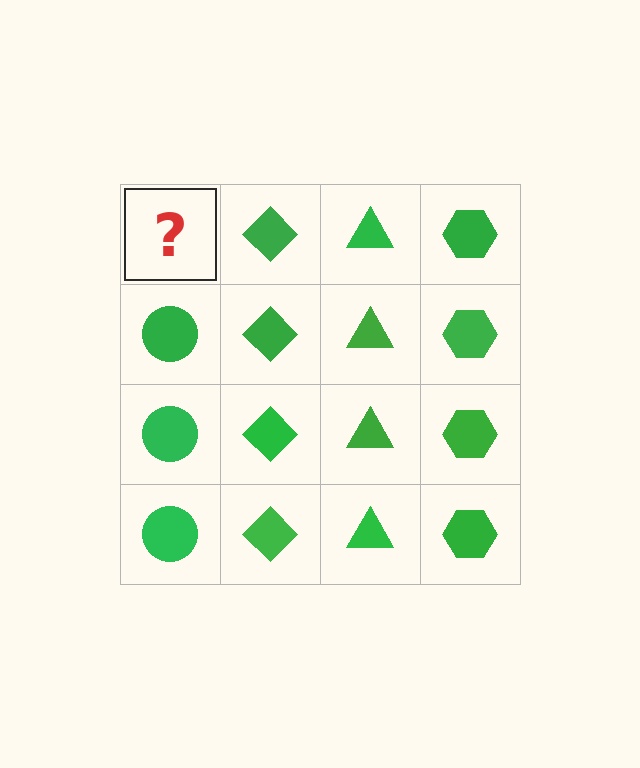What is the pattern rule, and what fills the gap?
The rule is that each column has a consistent shape. The gap should be filled with a green circle.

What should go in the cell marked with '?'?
The missing cell should contain a green circle.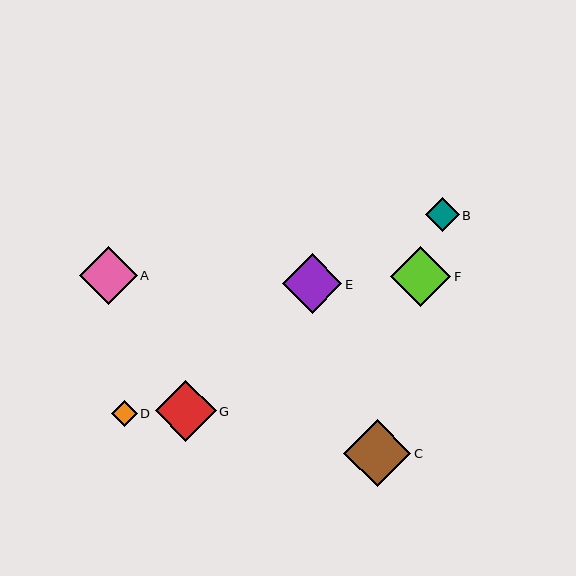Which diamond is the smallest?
Diamond D is the smallest with a size of approximately 26 pixels.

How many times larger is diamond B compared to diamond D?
Diamond B is approximately 1.3 times the size of diamond D.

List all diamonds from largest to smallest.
From largest to smallest: C, G, F, E, A, B, D.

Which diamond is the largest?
Diamond C is the largest with a size of approximately 67 pixels.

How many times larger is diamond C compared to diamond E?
Diamond C is approximately 1.1 times the size of diamond E.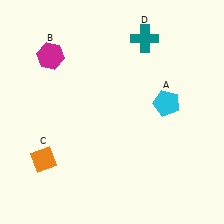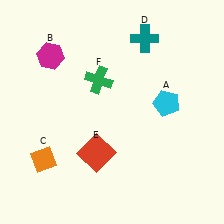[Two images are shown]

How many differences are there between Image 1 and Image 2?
There are 2 differences between the two images.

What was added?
A red square (E), a green cross (F) were added in Image 2.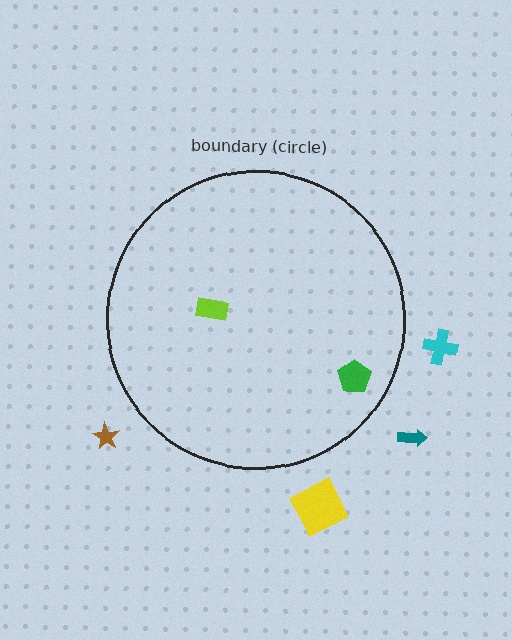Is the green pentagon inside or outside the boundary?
Inside.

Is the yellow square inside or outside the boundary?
Outside.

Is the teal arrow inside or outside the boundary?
Outside.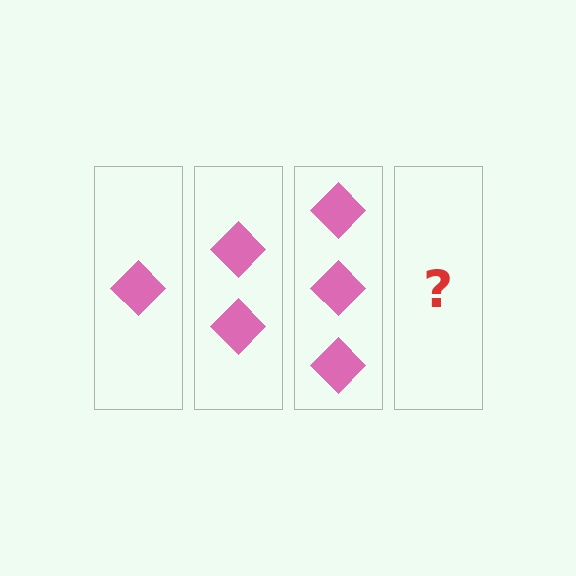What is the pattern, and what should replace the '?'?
The pattern is that each step adds one more diamond. The '?' should be 4 diamonds.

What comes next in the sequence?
The next element should be 4 diamonds.